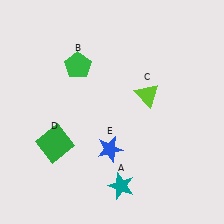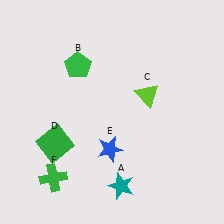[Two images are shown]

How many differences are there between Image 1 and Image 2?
There is 1 difference between the two images.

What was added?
A green cross (F) was added in Image 2.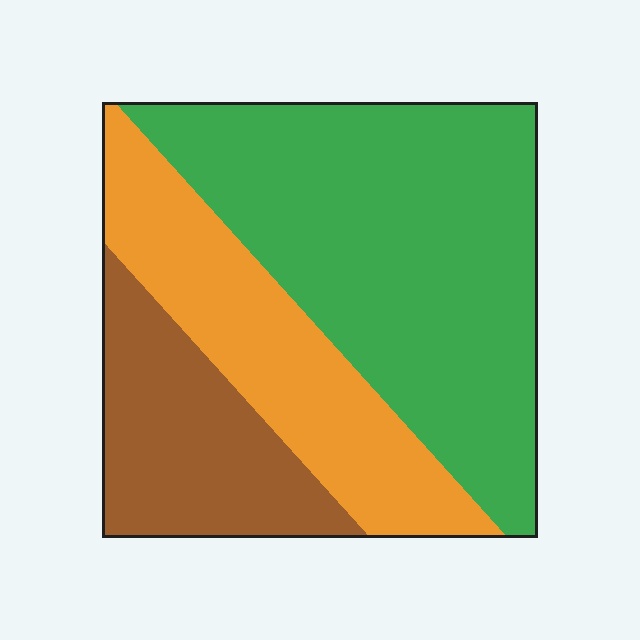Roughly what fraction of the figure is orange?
Orange covers around 25% of the figure.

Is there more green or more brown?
Green.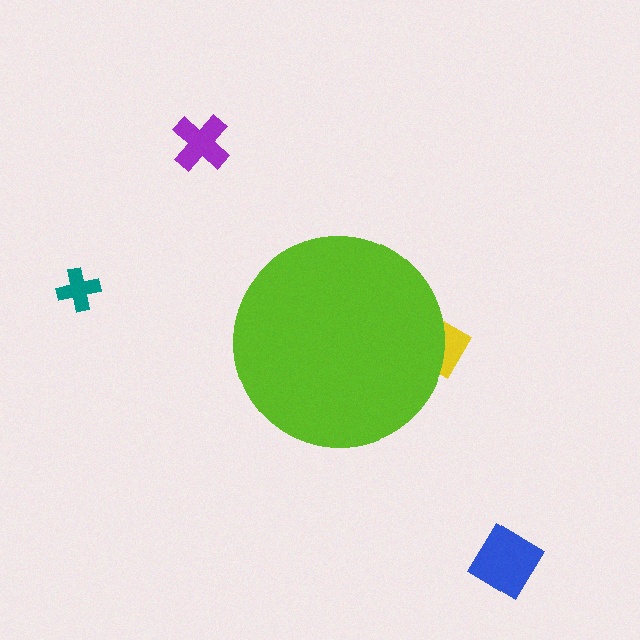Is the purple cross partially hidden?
No, the purple cross is fully visible.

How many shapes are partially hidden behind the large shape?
1 shape is partially hidden.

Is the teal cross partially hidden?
No, the teal cross is fully visible.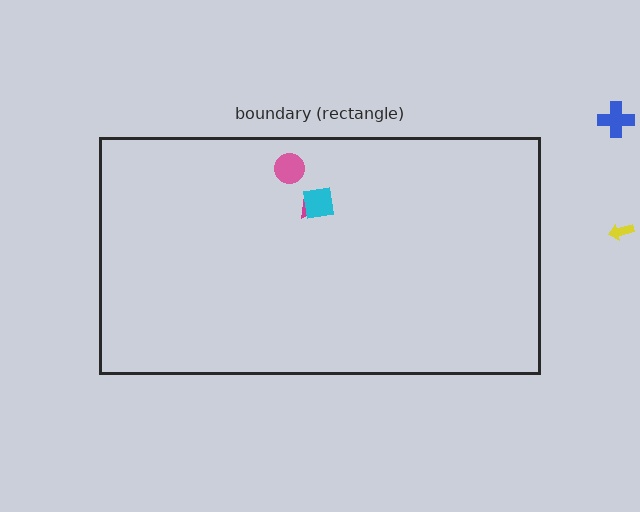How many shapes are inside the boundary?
3 inside, 2 outside.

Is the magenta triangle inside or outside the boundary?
Inside.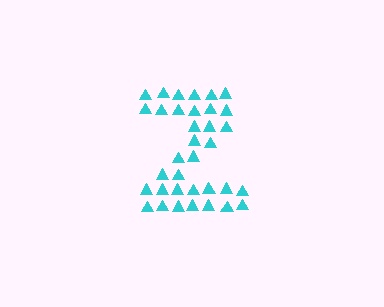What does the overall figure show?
The overall figure shows the letter Z.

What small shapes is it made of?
It is made of small triangles.